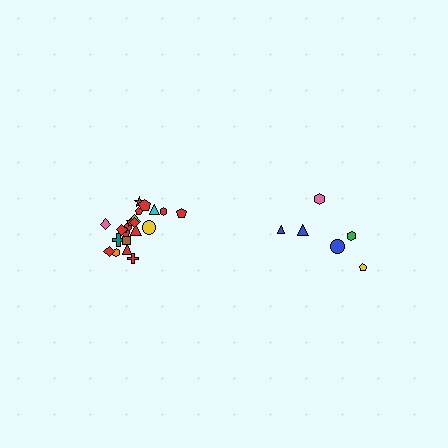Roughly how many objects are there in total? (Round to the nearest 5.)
Roughly 30 objects in total.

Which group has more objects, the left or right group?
The left group.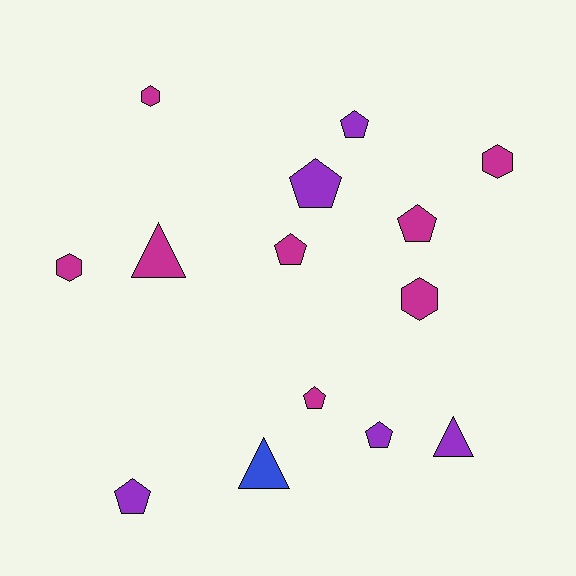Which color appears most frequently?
Magenta, with 8 objects.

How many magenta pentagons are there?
There are 3 magenta pentagons.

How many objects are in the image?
There are 14 objects.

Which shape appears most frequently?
Pentagon, with 7 objects.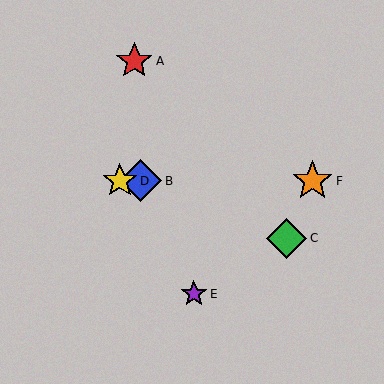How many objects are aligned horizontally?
3 objects (B, D, F) are aligned horizontally.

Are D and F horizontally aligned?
Yes, both are at y≈181.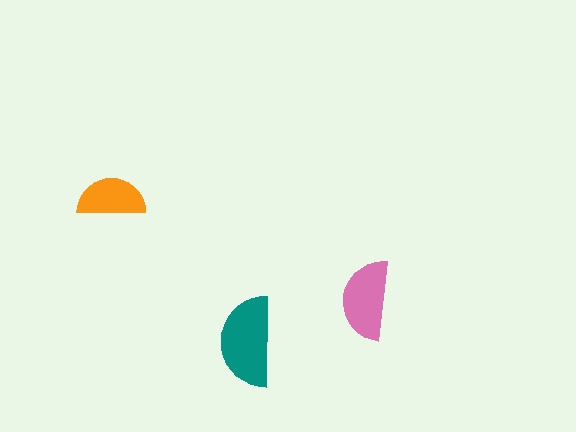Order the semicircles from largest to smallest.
the teal one, the pink one, the orange one.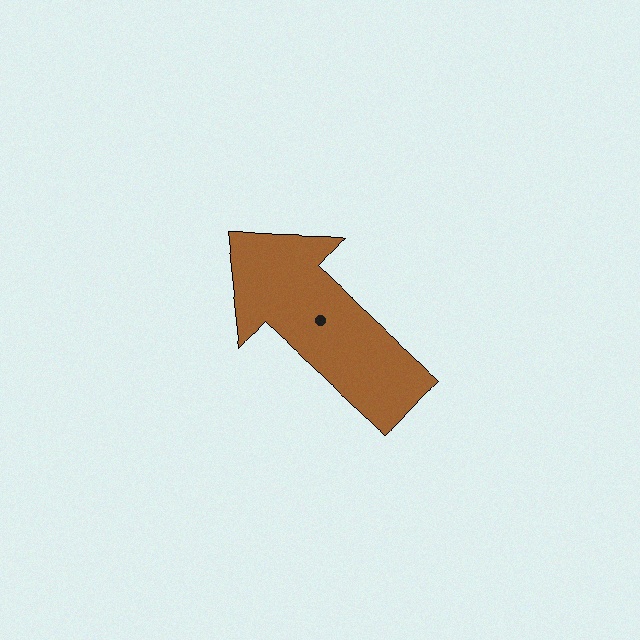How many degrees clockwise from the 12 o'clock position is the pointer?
Approximately 313 degrees.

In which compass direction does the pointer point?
Northwest.